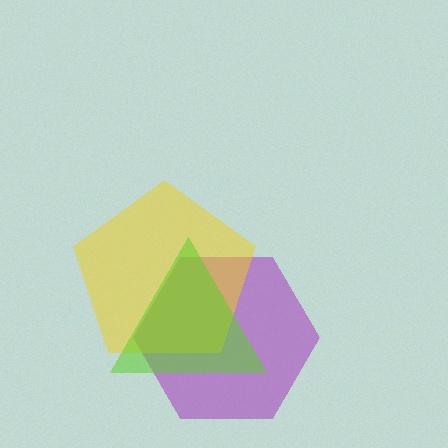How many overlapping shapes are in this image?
There are 3 overlapping shapes in the image.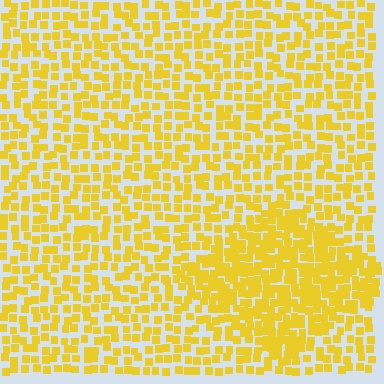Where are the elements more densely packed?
The elements are more densely packed inside the diamond boundary.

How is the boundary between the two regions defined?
The boundary is defined by a change in element density (approximately 1.8x ratio). All elements are the same color, size, and shape.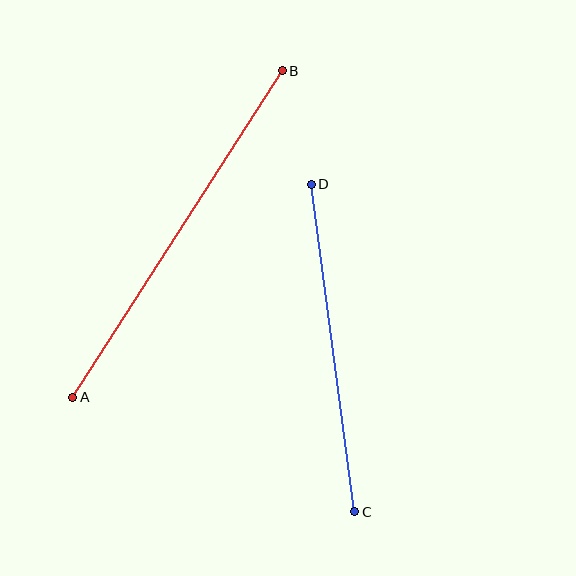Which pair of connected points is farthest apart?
Points A and B are farthest apart.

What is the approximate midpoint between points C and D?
The midpoint is at approximately (333, 348) pixels.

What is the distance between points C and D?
The distance is approximately 330 pixels.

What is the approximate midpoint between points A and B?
The midpoint is at approximately (177, 234) pixels.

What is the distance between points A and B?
The distance is approximately 388 pixels.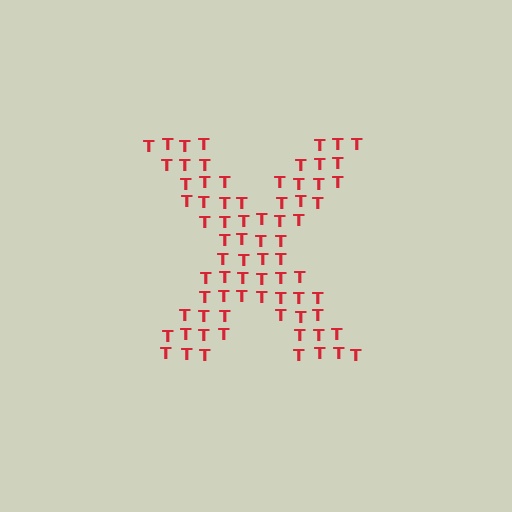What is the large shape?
The large shape is the letter X.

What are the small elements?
The small elements are letter T's.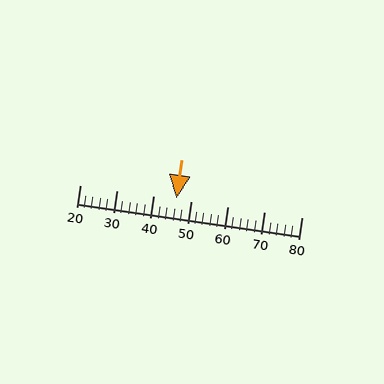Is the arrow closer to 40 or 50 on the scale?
The arrow is closer to 50.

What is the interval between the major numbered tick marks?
The major tick marks are spaced 10 units apart.